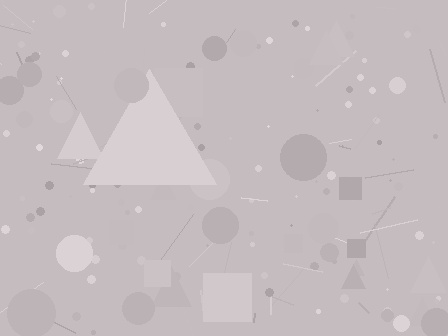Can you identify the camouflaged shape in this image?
The camouflaged shape is a triangle.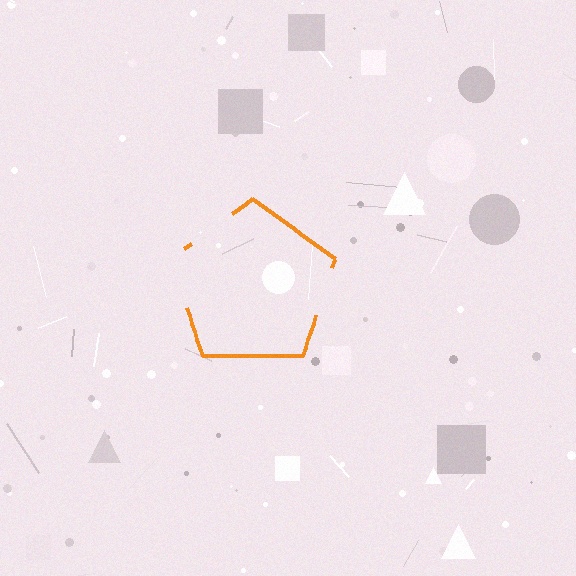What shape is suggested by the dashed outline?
The dashed outline suggests a pentagon.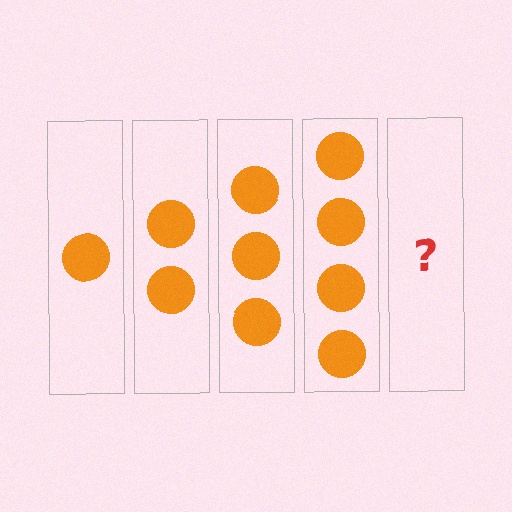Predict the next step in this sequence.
The next step is 5 circles.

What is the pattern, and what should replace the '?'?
The pattern is that each step adds one more circle. The '?' should be 5 circles.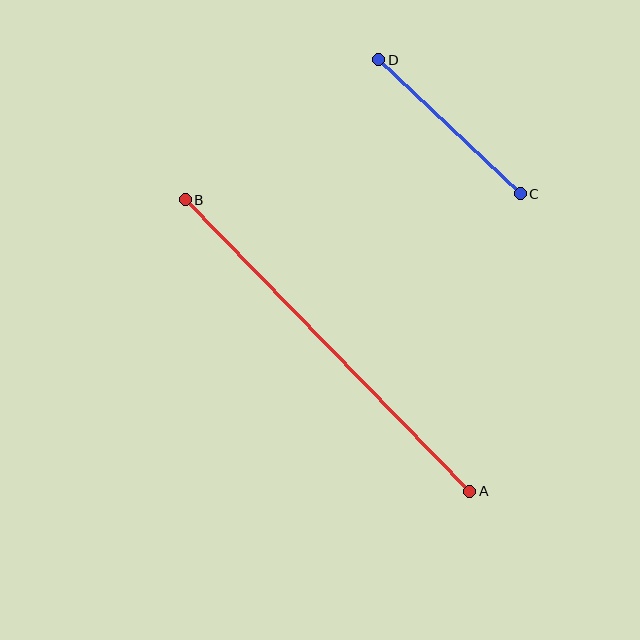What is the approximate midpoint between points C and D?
The midpoint is at approximately (450, 127) pixels.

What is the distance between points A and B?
The distance is approximately 407 pixels.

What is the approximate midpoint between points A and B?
The midpoint is at approximately (328, 345) pixels.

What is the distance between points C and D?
The distance is approximately 195 pixels.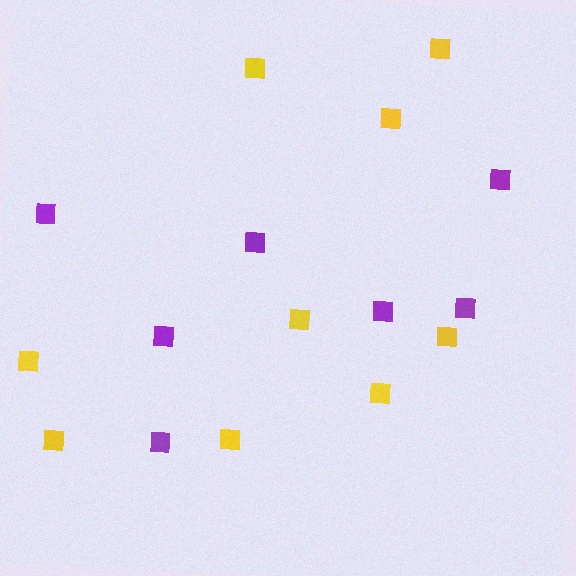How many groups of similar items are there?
There are 2 groups: one group of yellow squares (9) and one group of purple squares (7).